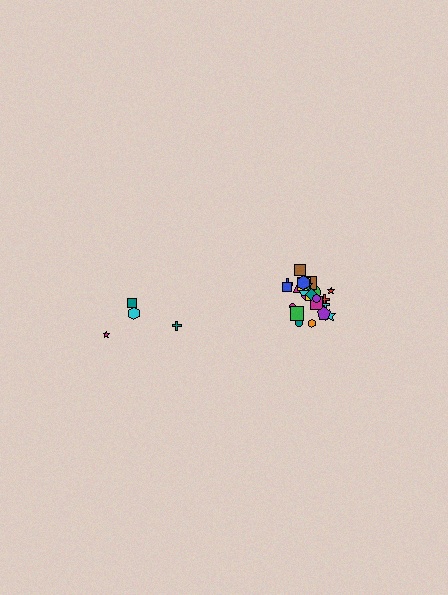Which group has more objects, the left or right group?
The right group.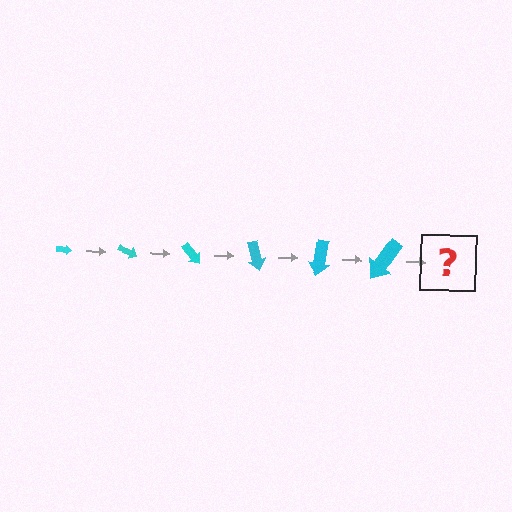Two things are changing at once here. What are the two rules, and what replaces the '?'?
The two rules are that the arrow grows larger each step and it rotates 25 degrees each step. The '?' should be an arrow, larger than the previous one and rotated 150 degrees from the start.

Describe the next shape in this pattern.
It should be an arrow, larger than the previous one and rotated 150 degrees from the start.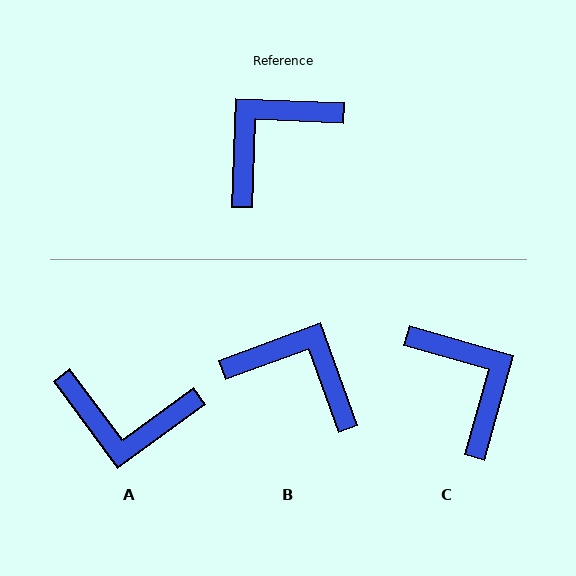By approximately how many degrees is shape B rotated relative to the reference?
Approximately 68 degrees clockwise.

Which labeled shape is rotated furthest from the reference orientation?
A, about 129 degrees away.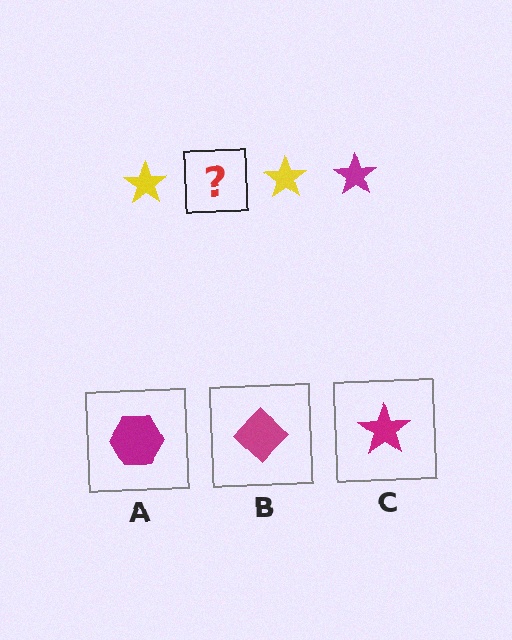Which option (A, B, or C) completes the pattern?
C.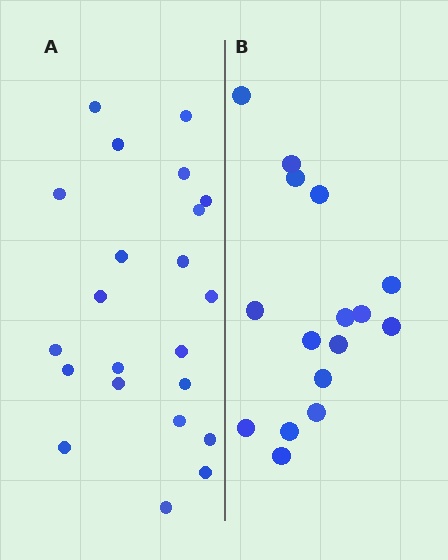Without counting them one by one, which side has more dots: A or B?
Region A (the left region) has more dots.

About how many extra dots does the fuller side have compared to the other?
Region A has about 6 more dots than region B.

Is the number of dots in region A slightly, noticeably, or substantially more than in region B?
Region A has noticeably more, but not dramatically so. The ratio is roughly 1.4 to 1.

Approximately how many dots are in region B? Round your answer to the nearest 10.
About 20 dots. (The exact count is 16, which rounds to 20.)